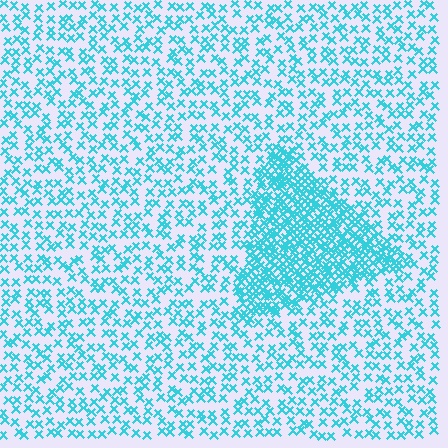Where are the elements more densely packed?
The elements are more densely packed inside the triangle boundary.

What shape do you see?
I see a triangle.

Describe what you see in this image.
The image contains small cyan elements arranged at two different densities. A triangle-shaped region is visible where the elements are more densely packed than the surrounding area.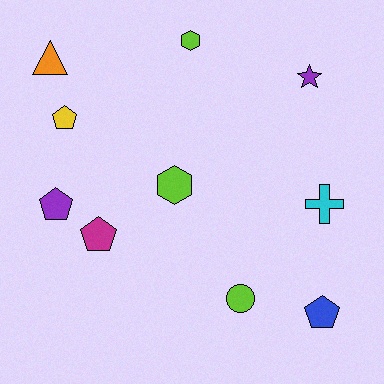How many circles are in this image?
There is 1 circle.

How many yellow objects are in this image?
There is 1 yellow object.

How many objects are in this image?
There are 10 objects.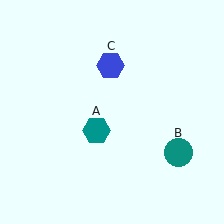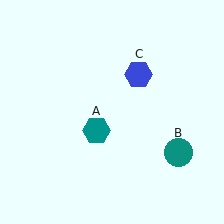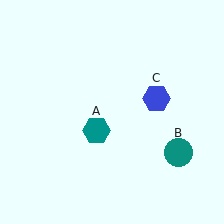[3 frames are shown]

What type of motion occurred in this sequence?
The blue hexagon (object C) rotated clockwise around the center of the scene.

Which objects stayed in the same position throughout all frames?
Teal hexagon (object A) and teal circle (object B) remained stationary.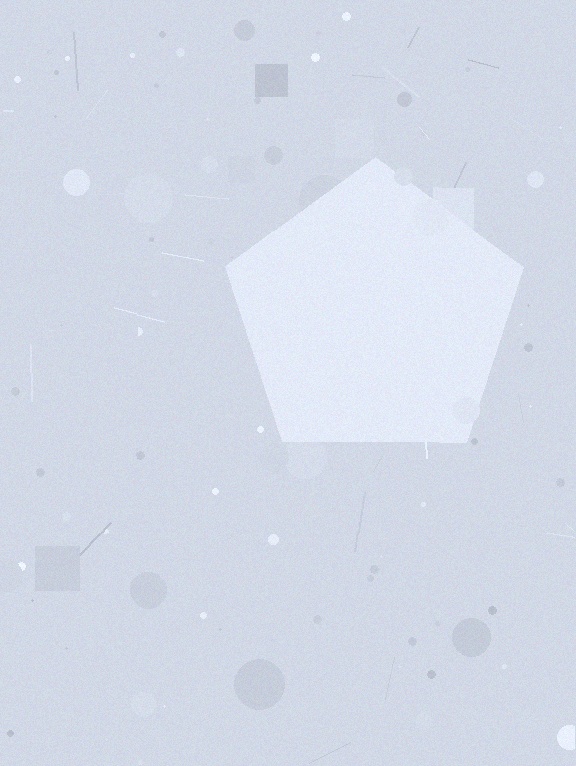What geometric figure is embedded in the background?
A pentagon is embedded in the background.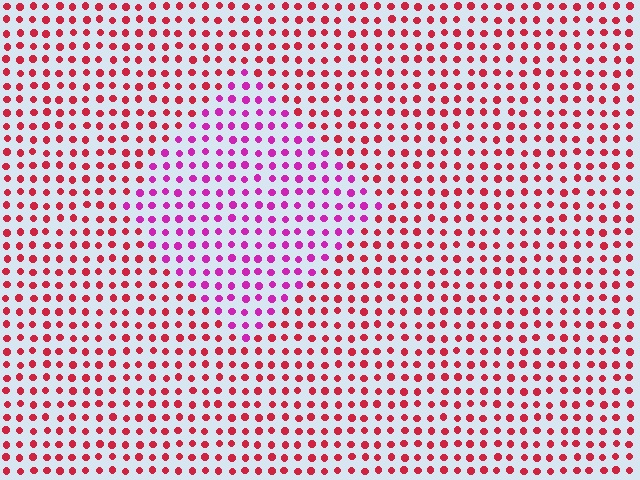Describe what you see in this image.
The image is filled with small red elements in a uniform arrangement. A diamond-shaped region is visible where the elements are tinted to a slightly different hue, forming a subtle color boundary.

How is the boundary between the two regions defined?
The boundary is defined purely by a slight shift in hue (about 41 degrees). Spacing, size, and orientation are identical on both sides.